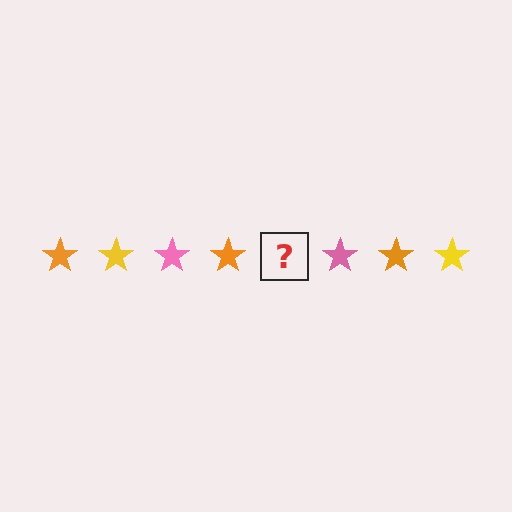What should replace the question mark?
The question mark should be replaced with a yellow star.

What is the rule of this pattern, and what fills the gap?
The rule is that the pattern cycles through orange, yellow, pink stars. The gap should be filled with a yellow star.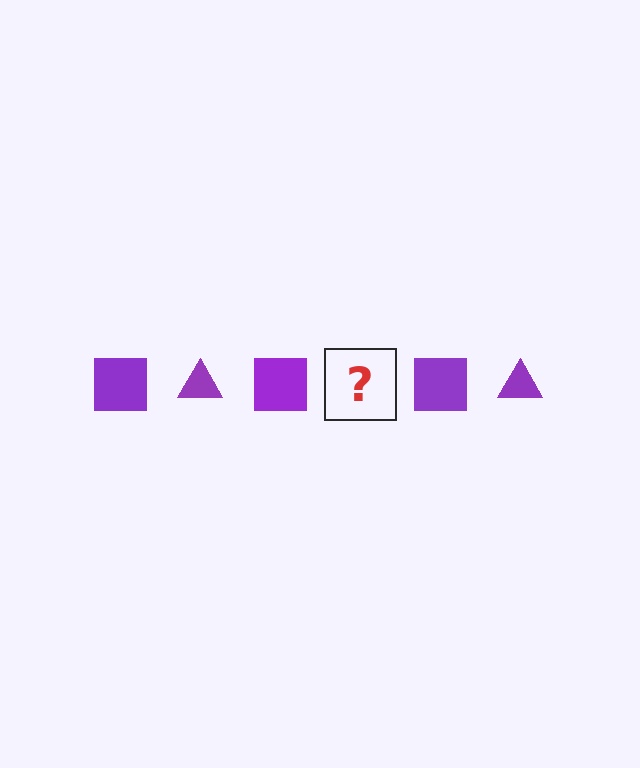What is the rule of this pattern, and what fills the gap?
The rule is that the pattern cycles through square, triangle shapes in purple. The gap should be filled with a purple triangle.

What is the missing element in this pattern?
The missing element is a purple triangle.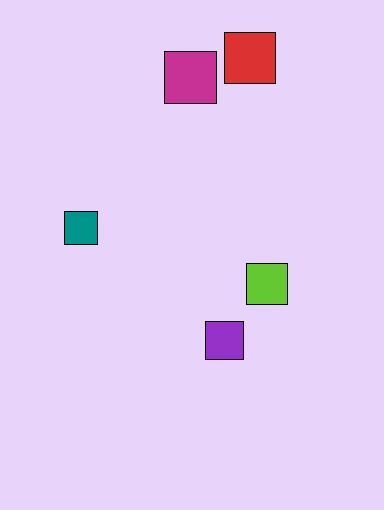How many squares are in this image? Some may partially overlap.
There are 5 squares.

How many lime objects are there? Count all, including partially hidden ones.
There is 1 lime object.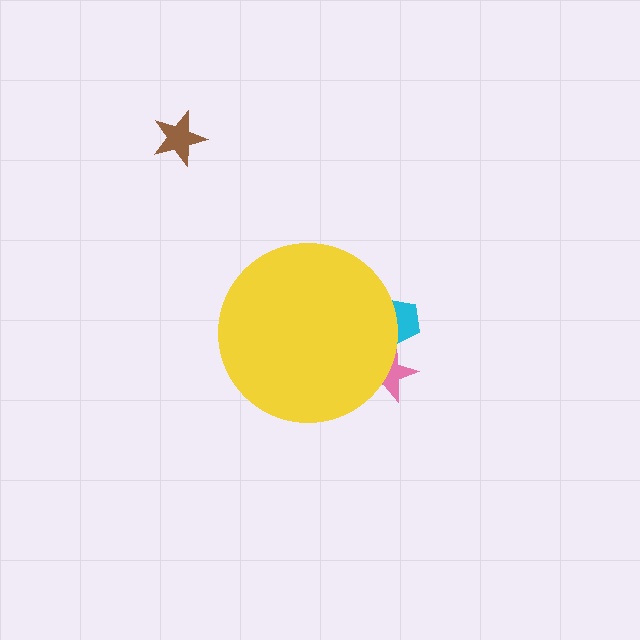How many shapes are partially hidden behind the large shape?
2 shapes are partially hidden.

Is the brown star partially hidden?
No, the brown star is fully visible.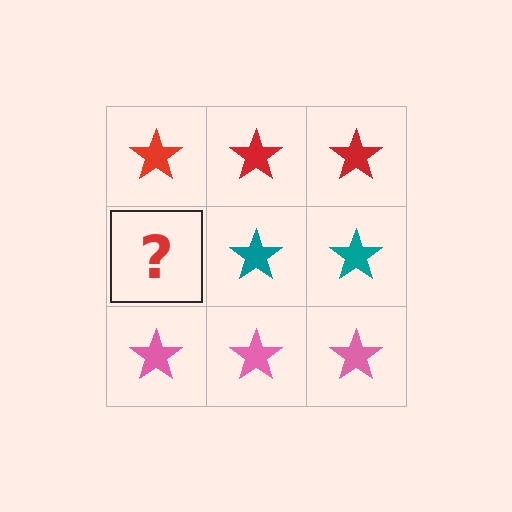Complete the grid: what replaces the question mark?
The question mark should be replaced with a teal star.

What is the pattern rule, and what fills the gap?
The rule is that each row has a consistent color. The gap should be filled with a teal star.